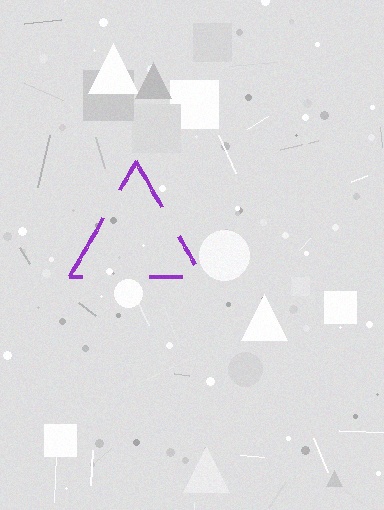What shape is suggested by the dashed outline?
The dashed outline suggests a triangle.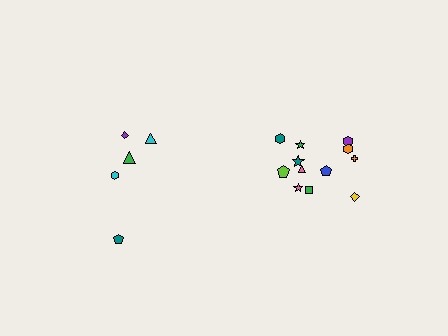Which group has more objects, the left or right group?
The right group.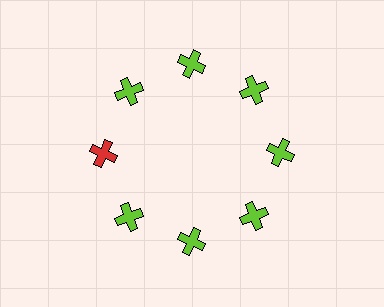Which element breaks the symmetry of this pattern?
The red cross at roughly the 9 o'clock position breaks the symmetry. All other shapes are lime crosses.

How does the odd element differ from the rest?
It has a different color: red instead of lime.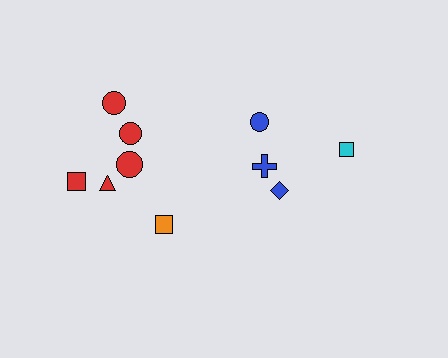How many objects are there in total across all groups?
There are 10 objects.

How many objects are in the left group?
There are 6 objects.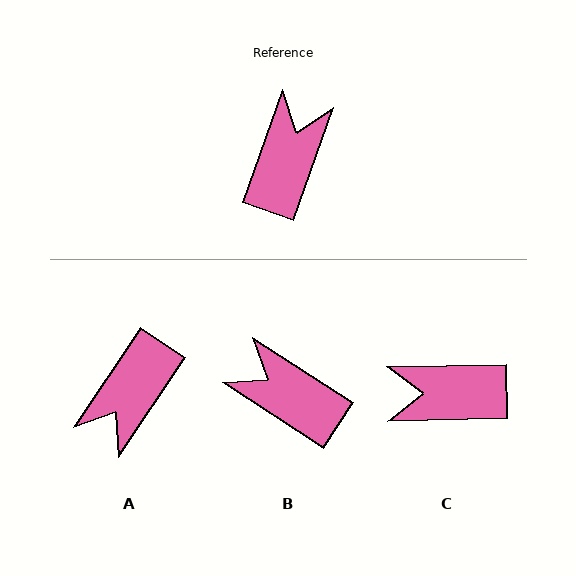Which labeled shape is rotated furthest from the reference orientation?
A, about 166 degrees away.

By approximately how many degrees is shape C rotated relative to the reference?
Approximately 111 degrees counter-clockwise.